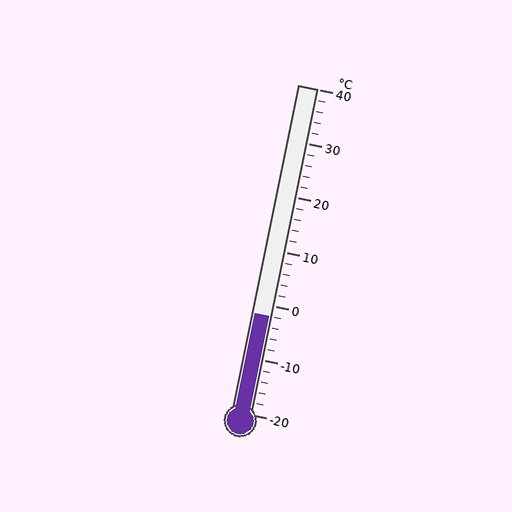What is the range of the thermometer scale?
The thermometer scale ranges from -20°C to 40°C.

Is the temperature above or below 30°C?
The temperature is below 30°C.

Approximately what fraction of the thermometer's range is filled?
The thermometer is filled to approximately 30% of its range.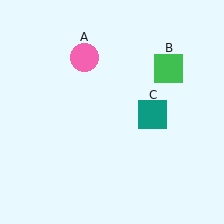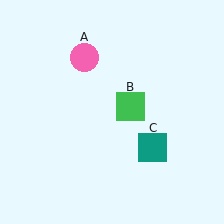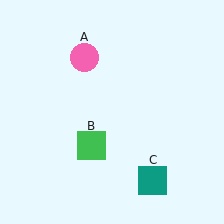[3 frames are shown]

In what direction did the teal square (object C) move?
The teal square (object C) moved down.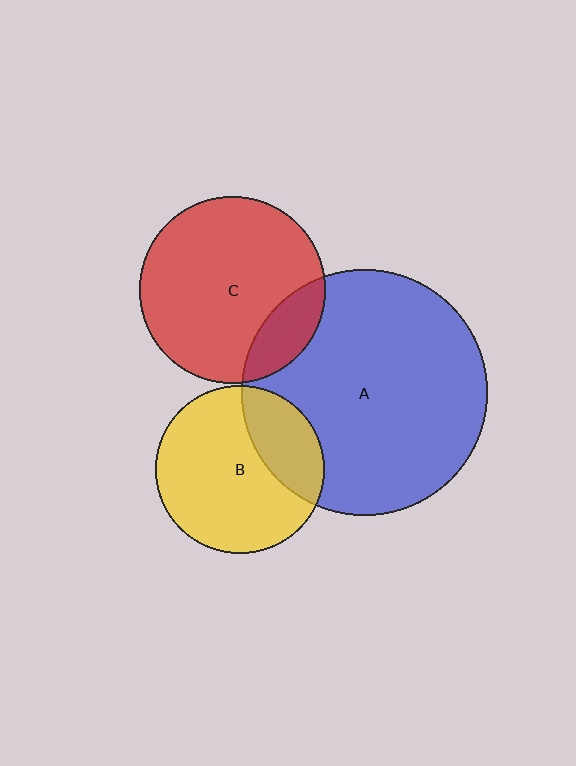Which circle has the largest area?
Circle A (blue).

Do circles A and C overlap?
Yes.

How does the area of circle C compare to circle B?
Approximately 1.2 times.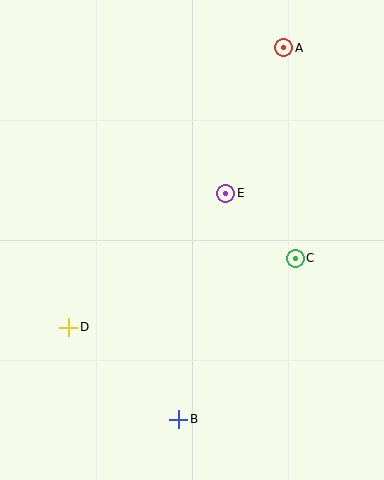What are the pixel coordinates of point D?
Point D is at (69, 327).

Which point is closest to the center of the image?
Point E at (226, 193) is closest to the center.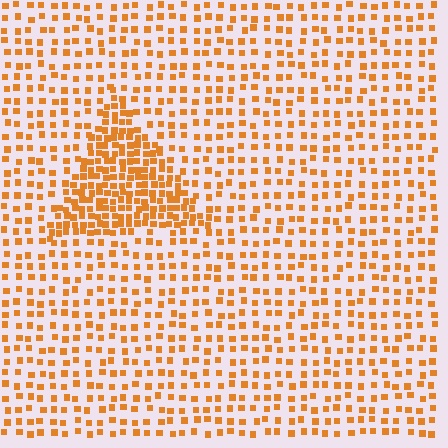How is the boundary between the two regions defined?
The boundary is defined by a change in element density (approximately 2.3x ratio). All elements are the same color, size, and shape.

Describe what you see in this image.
The image contains small orange elements arranged at two different densities. A triangle-shaped region is visible where the elements are more densely packed than the surrounding area.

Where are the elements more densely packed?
The elements are more densely packed inside the triangle boundary.